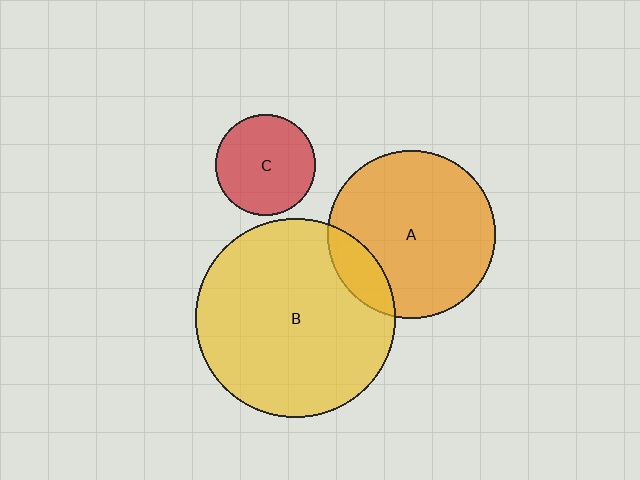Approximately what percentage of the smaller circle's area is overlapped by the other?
Approximately 15%.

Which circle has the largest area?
Circle B (yellow).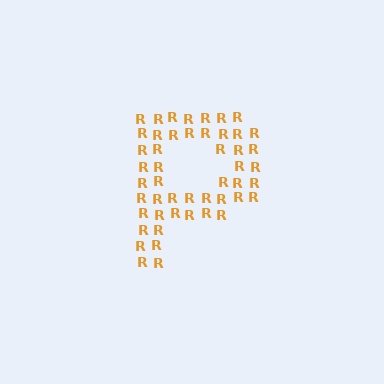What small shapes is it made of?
It is made of small letter R's.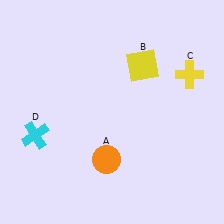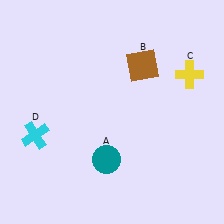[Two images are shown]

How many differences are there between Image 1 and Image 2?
There are 2 differences between the two images.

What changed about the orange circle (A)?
In Image 1, A is orange. In Image 2, it changed to teal.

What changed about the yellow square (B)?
In Image 1, B is yellow. In Image 2, it changed to brown.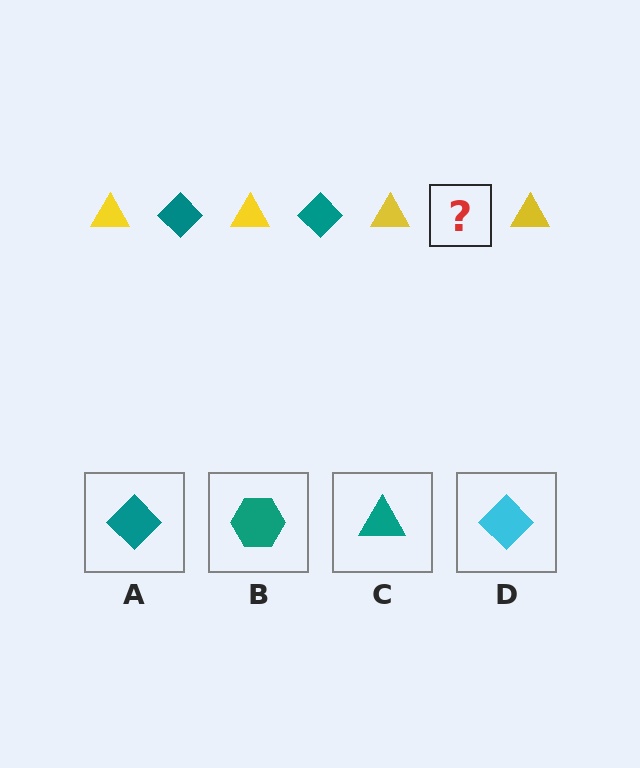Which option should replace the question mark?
Option A.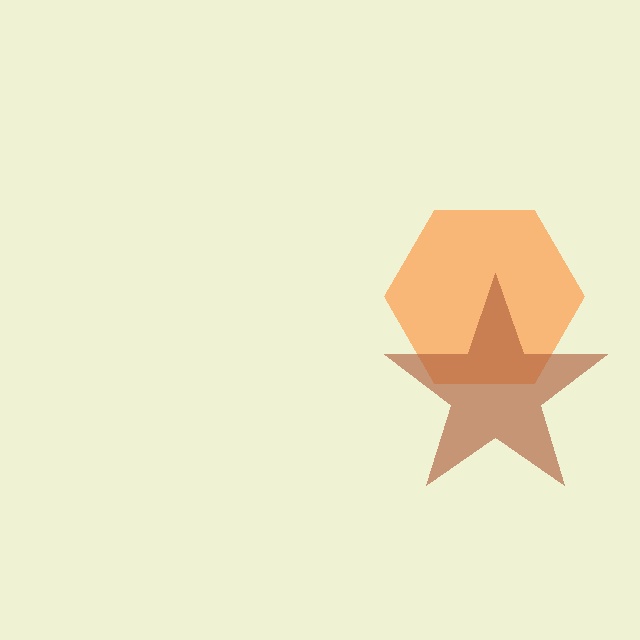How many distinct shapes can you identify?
There are 2 distinct shapes: an orange hexagon, a brown star.